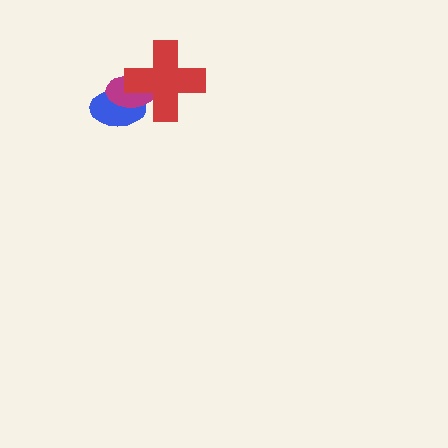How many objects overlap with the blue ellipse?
2 objects overlap with the blue ellipse.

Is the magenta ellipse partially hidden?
Yes, it is partially covered by another shape.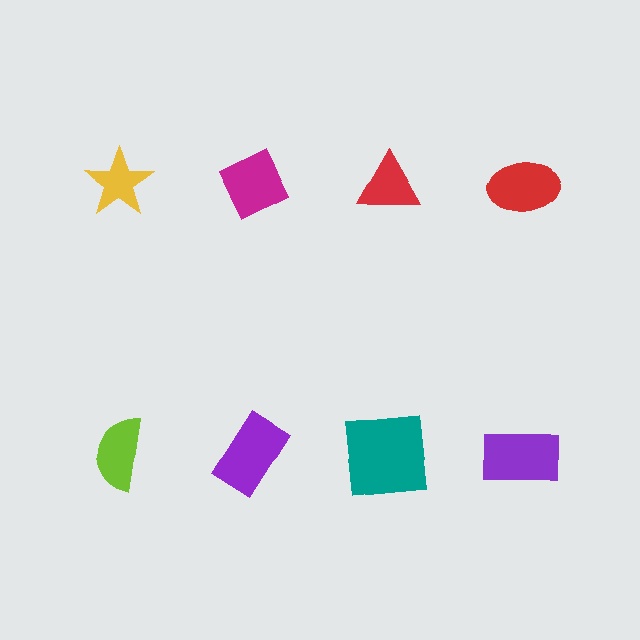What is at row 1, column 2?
A magenta diamond.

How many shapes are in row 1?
4 shapes.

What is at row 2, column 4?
A purple rectangle.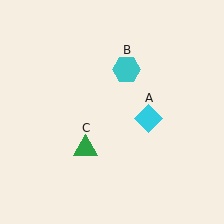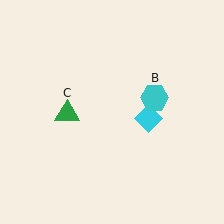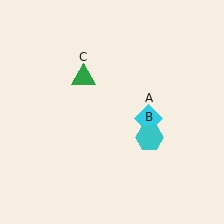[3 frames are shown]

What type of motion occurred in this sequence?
The cyan hexagon (object B), green triangle (object C) rotated clockwise around the center of the scene.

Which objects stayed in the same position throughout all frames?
Cyan diamond (object A) remained stationary.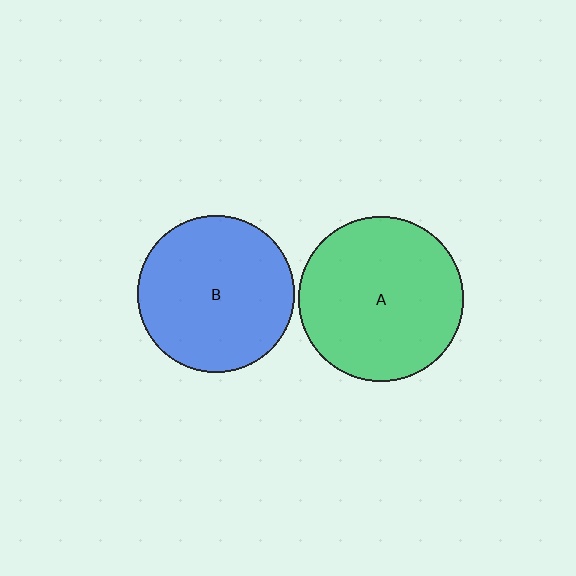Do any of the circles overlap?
No, none of the circles overlap.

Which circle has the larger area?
Circle A (green).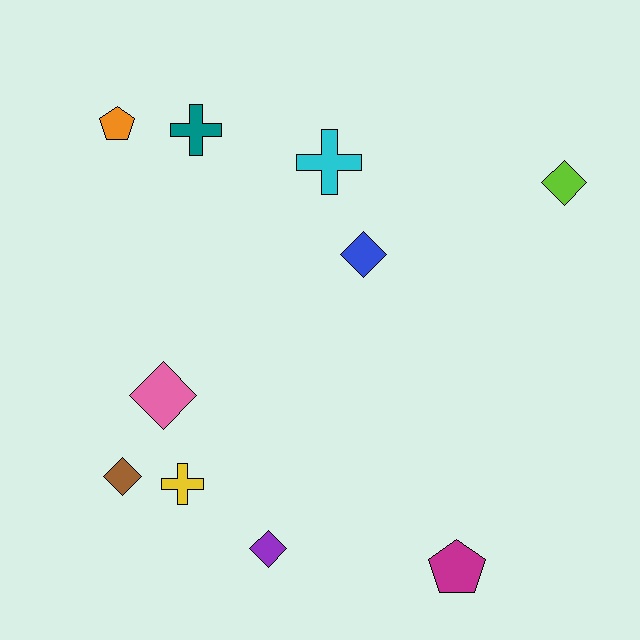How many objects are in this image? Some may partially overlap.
There are 10 objects.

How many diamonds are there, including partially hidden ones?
There are 5 diamonds.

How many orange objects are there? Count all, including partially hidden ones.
There is 1 orange object.